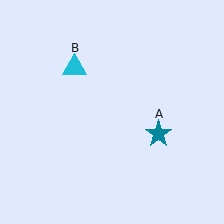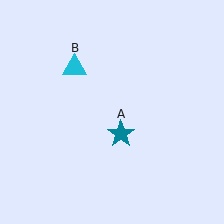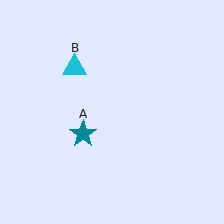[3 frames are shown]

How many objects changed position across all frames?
1 object changed position: teal star (object A).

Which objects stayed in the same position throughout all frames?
Cyan triangle (object B) remained stationary.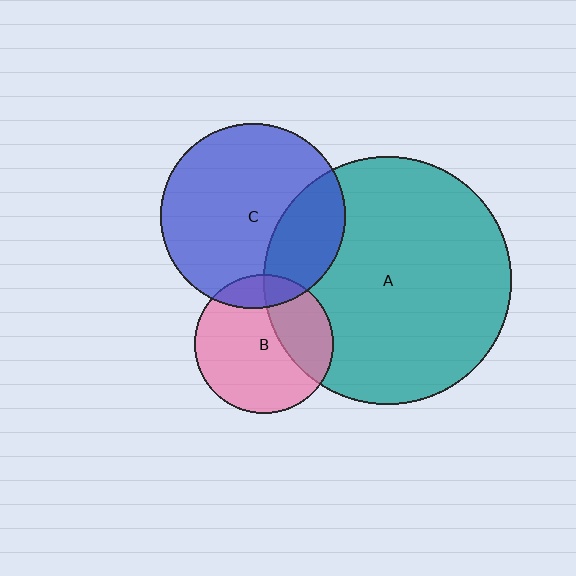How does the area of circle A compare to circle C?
Approximately 1.8 times.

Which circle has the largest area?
Circle A (teal).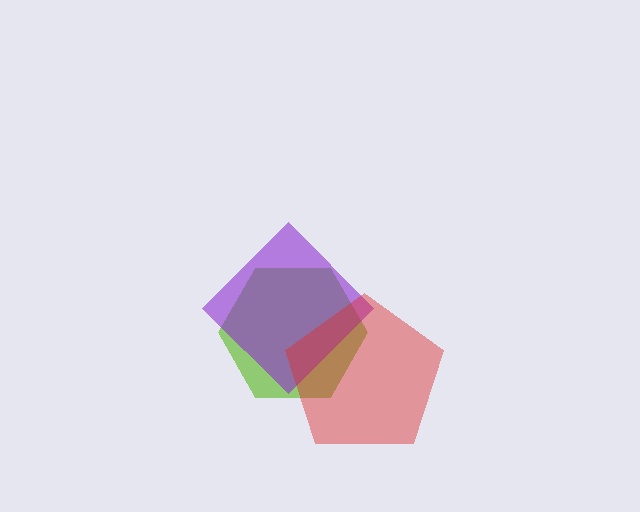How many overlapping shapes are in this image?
There are 3 overlapping shapes in the image.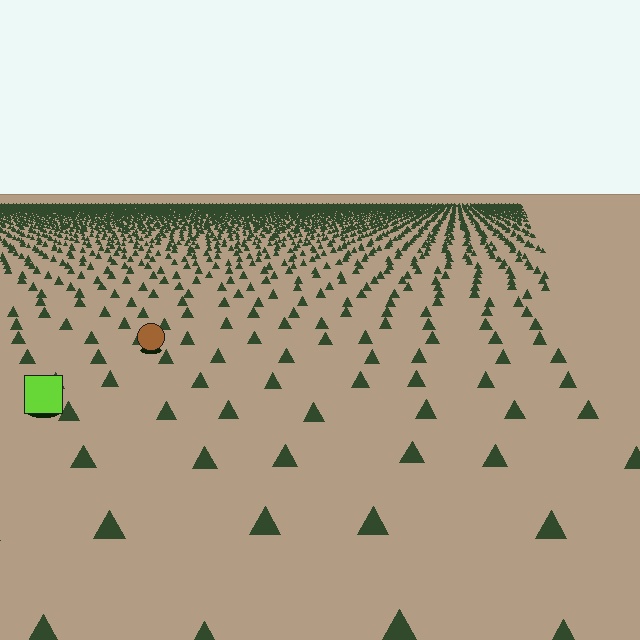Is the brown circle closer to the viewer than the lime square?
No. The lime square is closer — you can tell from the texture gradient: the ground texture is coarser near it.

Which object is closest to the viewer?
The lime square is closest. The texture marks near it are larger and more spread out.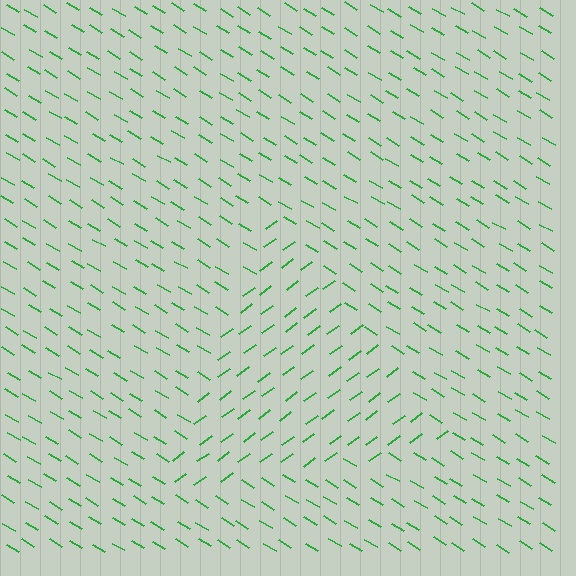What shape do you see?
I see a triangle.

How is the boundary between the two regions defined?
The boundary is defined purely by a change in line orientation (approximately 67 degrees difference). All lines are the same color and thickness.